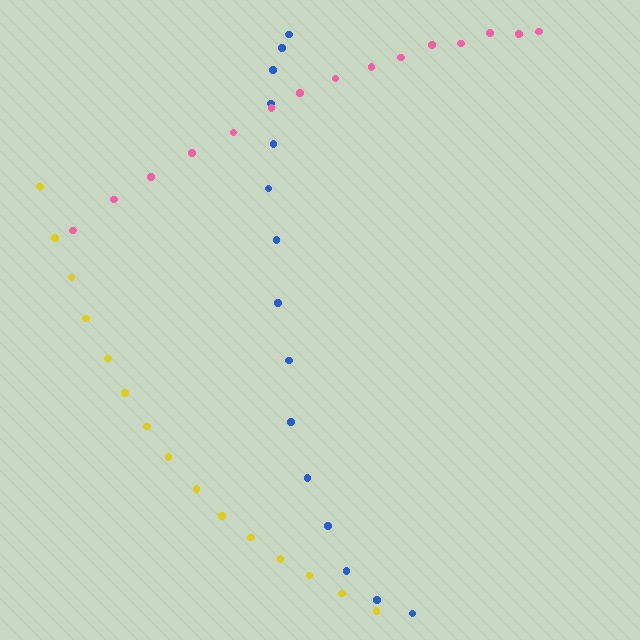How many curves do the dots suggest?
There are 3 distinct paths.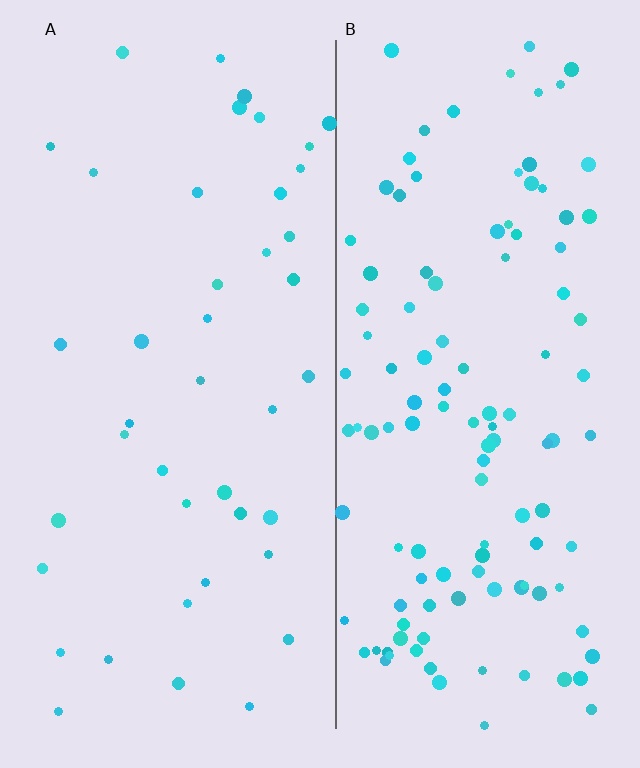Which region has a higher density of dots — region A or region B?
B (the right).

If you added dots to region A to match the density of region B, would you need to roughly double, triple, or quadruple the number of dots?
Approximately triple.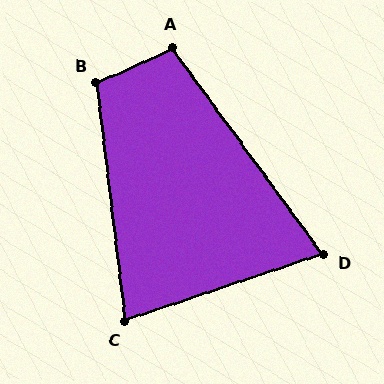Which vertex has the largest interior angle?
B, at approximately 107 degrees.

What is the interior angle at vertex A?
Approximately 102 degrees (obtuse).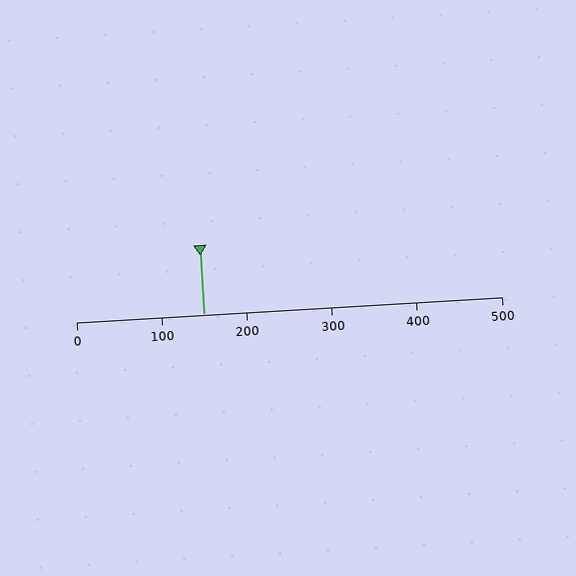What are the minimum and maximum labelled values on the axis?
The axis runs from 0 to 500.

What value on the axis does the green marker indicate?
The marker indicates approximately 150.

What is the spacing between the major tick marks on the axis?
The major ticks are spaced 100 apart.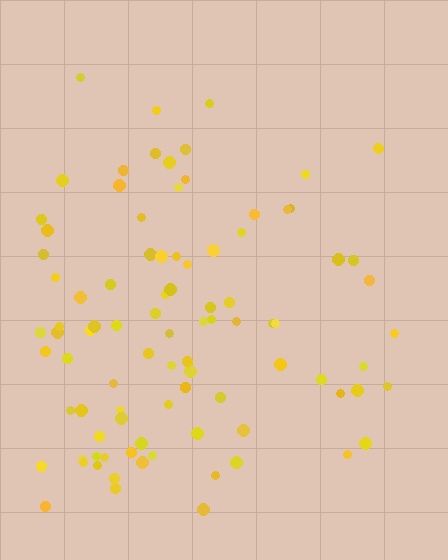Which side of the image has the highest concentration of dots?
The left.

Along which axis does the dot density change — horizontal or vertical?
Horizontal.